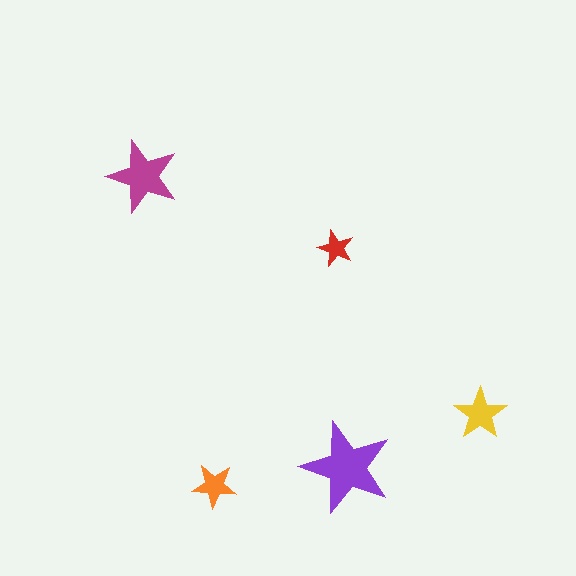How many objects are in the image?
There are 5 objects in the image.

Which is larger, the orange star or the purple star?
The purple one.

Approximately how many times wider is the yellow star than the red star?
About 1.5 times wider.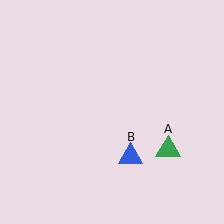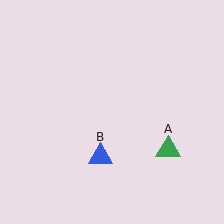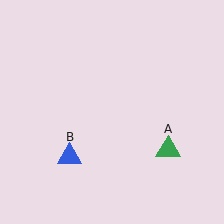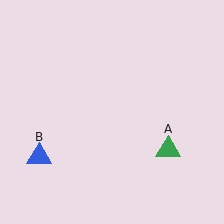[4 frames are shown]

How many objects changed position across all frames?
1 object changed position: blue triangle (object B).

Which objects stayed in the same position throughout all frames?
Green triangle (object A) remained stationary.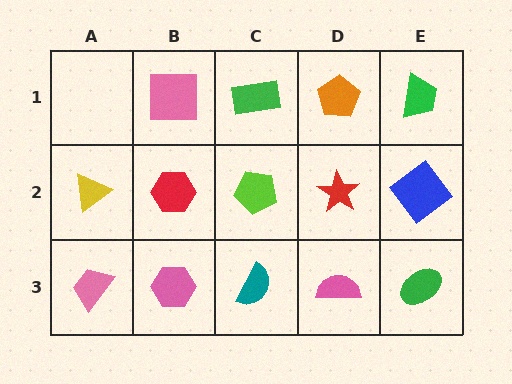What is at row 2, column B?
A red hexagon.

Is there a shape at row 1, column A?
No, that cell is empty.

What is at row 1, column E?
A green trapezoid.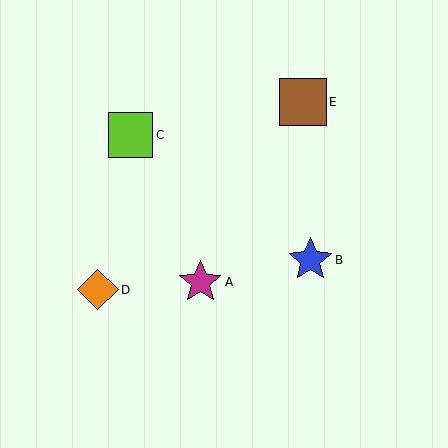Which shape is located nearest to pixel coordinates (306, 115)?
The brown square (labeled E) at (303, 102) is nearest to that location.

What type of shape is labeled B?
Shape B is a blue star.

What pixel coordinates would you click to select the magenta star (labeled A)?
Click at (200, 282) to select the magenta star A.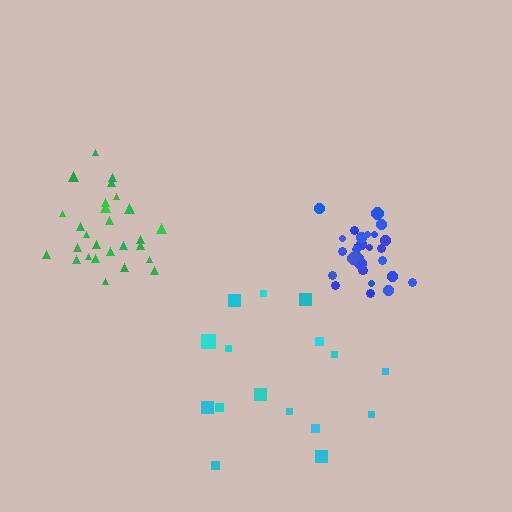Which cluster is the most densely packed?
Blue.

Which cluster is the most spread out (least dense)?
Cyan.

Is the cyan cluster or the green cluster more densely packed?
Green.